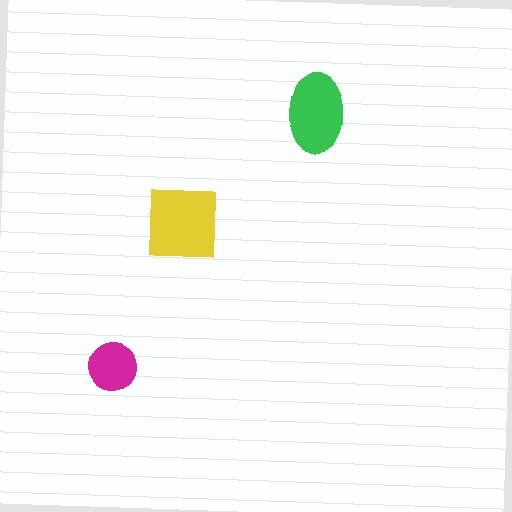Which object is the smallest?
The magenta circle.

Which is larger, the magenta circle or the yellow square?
The yellow square.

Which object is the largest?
The yellow square.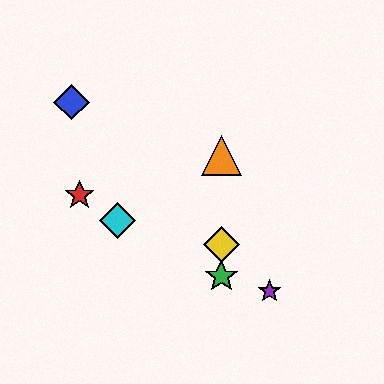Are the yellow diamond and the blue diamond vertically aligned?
No, the yellow diamond is at x≈221 and the blue diamond is at x≈72.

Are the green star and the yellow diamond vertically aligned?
Yes, both are at x≈221.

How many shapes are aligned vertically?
3 shapes (the green star, the yellow diamond, the orange triangle) are aligned vertically.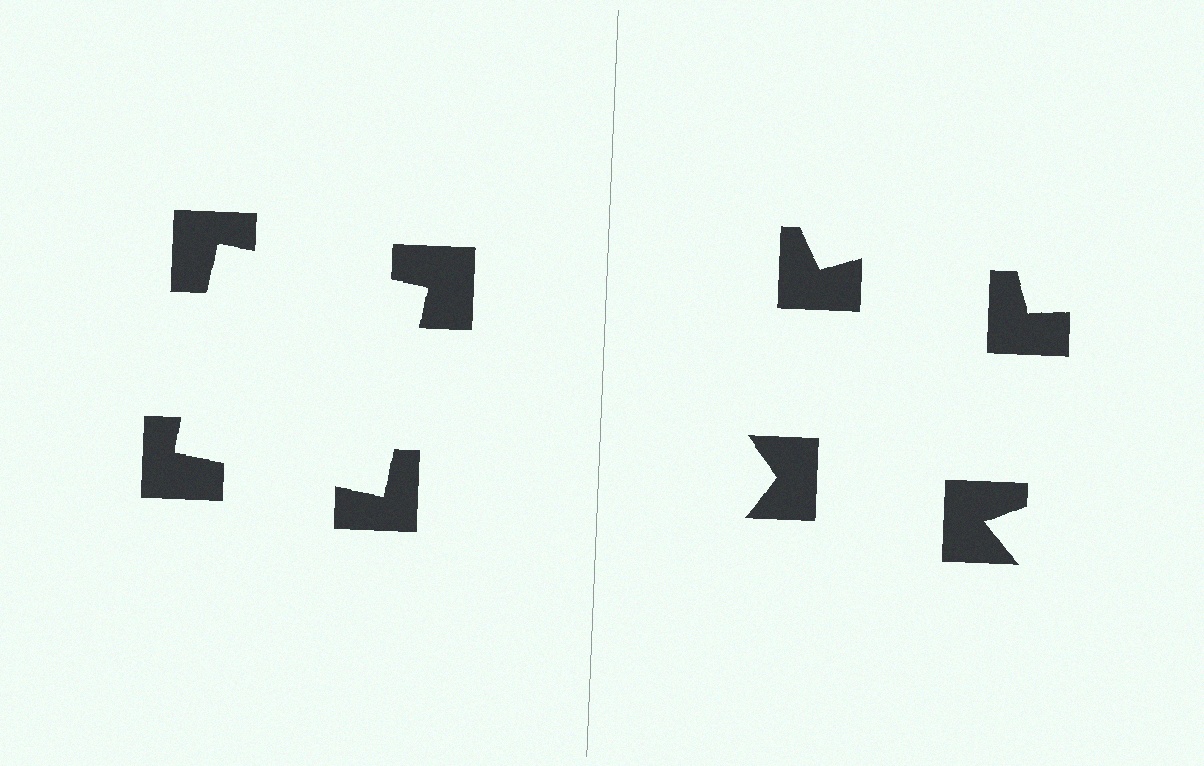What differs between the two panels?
The notched squares are positioned identically on both sides; only the wedge orientations differ. On the left they align to a square; on the right they are misaligned.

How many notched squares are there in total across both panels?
8 — 4 on each side.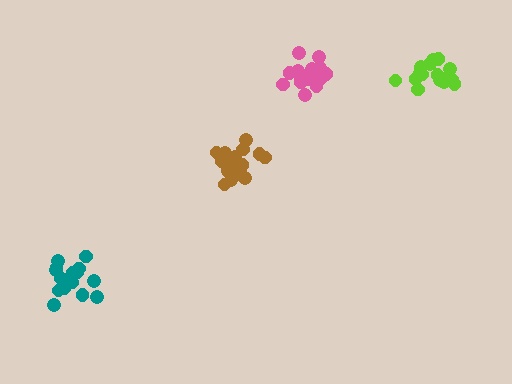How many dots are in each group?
Group 1: 20 dots, Group 2: 16 dots, Group 3: 17 dots, Group 4: 18 dots (71 total).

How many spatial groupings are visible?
There are 4 spatial groupings.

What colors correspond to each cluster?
The clusters are colored: brown, lime, teal, pink.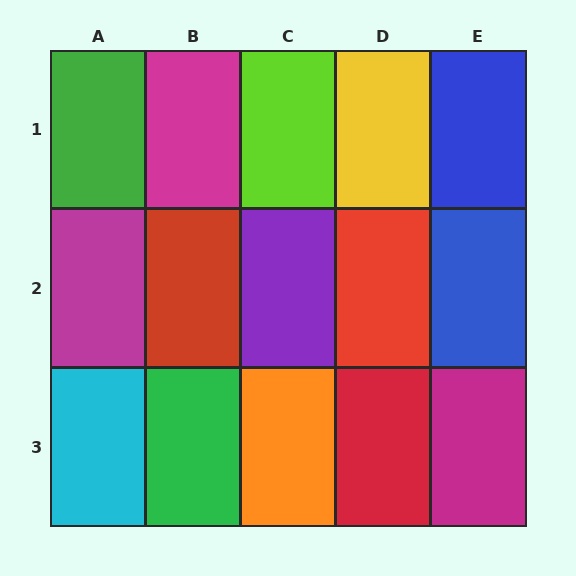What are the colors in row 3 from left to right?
Cyan, green, orange, red, magenta.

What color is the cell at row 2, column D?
Red.